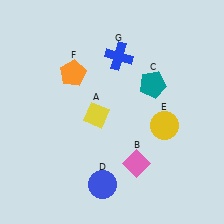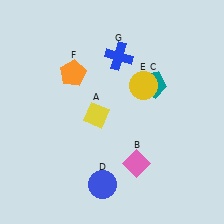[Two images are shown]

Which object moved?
The yellow circle (E) moved up.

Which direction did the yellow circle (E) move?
The yellow circle (E) moved up.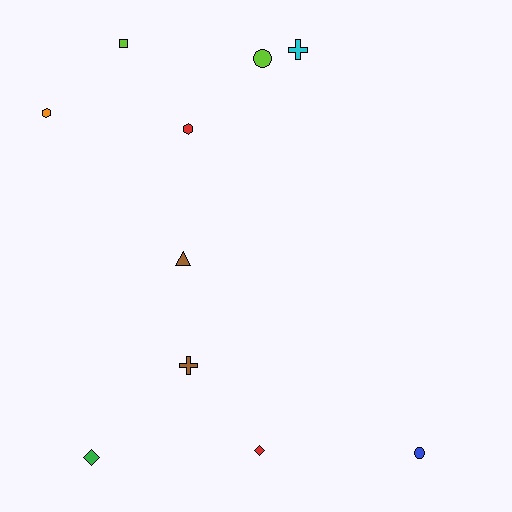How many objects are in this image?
There are 10 objects.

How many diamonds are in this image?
There are 2 diamonds.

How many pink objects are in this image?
There are no pink objects.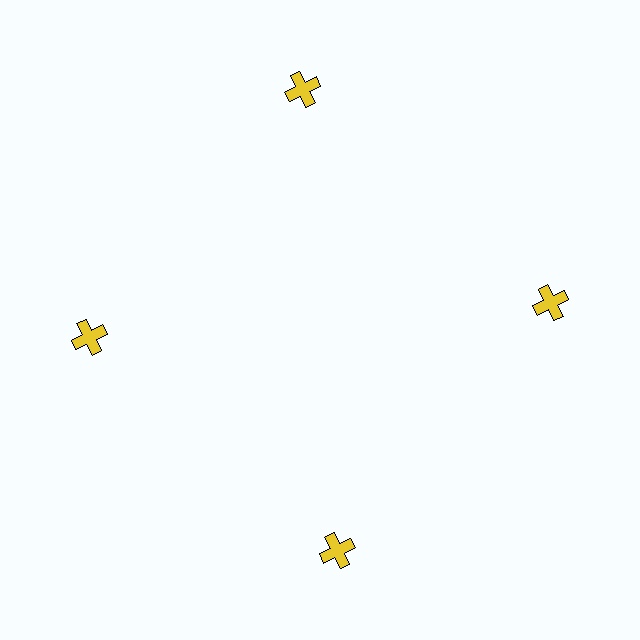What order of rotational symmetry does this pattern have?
This pattern has 4-fold rotational symmetry.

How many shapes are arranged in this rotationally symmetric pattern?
There are 4 shapes, arranged in 4 groups of 1.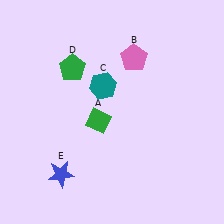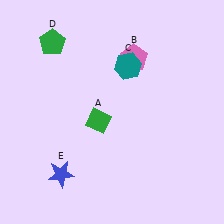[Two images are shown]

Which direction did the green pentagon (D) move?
The green pentagon (D) moved up.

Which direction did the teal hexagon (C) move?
The teal hexagon (C) moved right.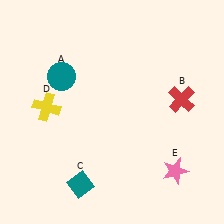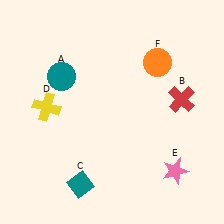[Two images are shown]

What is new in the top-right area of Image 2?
An orange circle (F) was added in the top-right area of Image 2.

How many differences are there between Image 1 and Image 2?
There is 1 difference between the two images.